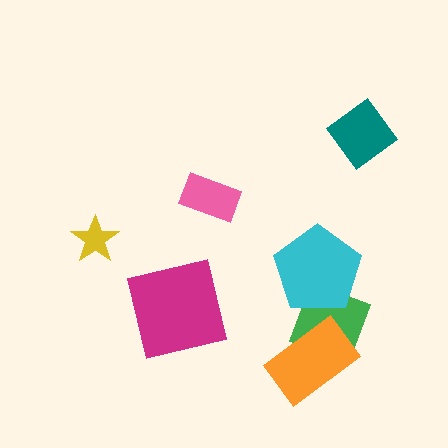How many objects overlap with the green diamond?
2 objects overlap with the green diamond.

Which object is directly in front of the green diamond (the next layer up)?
The orange rectangle is directly in front of the green diamond.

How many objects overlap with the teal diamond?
0 objects overlap with the teal diamond.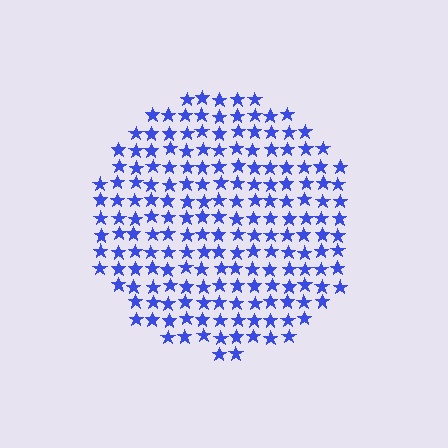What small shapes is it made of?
It is made of small stars.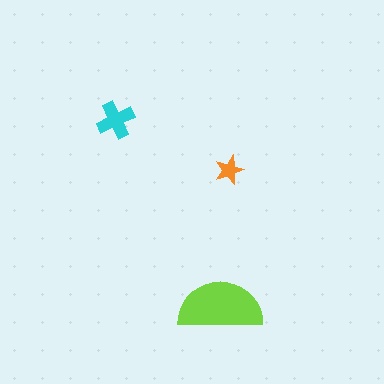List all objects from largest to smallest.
The lime semicircle, the cyan cross, the orange star.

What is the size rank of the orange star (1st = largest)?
3rd.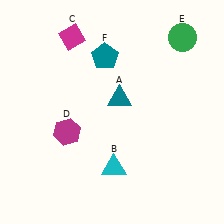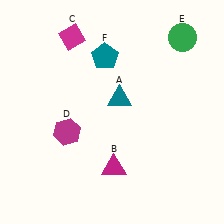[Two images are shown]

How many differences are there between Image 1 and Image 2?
There is 1 difference between the two images.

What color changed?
The triangle (B) changed from cyan in Image 1 to magenta in Image 2.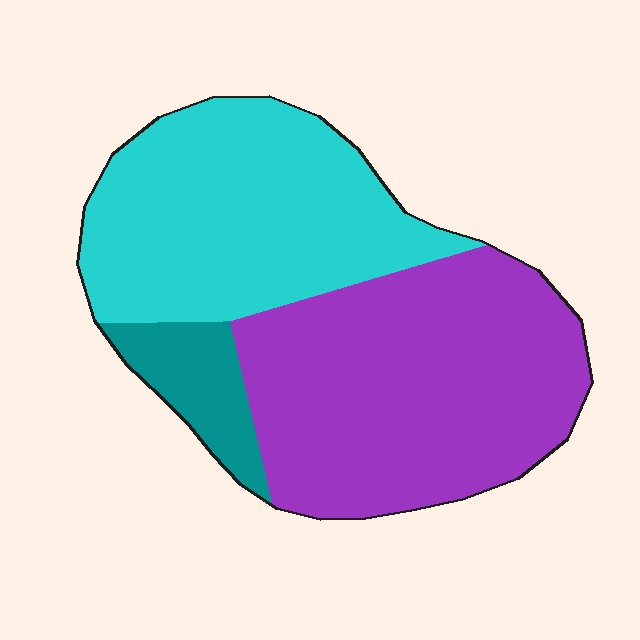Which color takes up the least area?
Teal, at roughly 10%.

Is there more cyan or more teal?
Cyan.